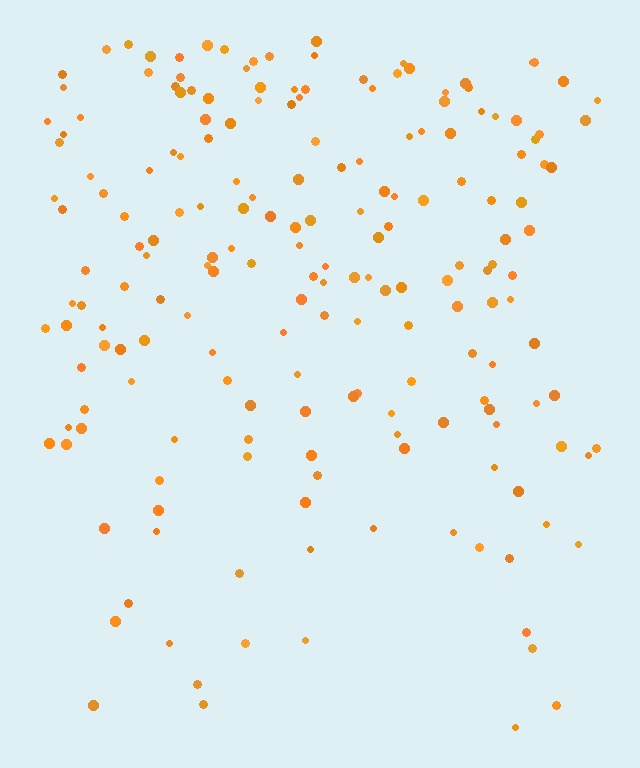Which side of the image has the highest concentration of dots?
The top.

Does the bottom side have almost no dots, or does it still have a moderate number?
Still a moderate number, just noticeably fewer than the top.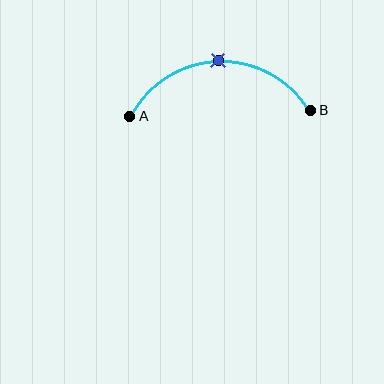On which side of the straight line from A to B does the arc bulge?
The arc bulges above the straight line connecting A and B.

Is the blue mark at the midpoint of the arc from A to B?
Yes. The blue mark lies on the arc at equal arc-length from both A and B — it is the arc midpoint.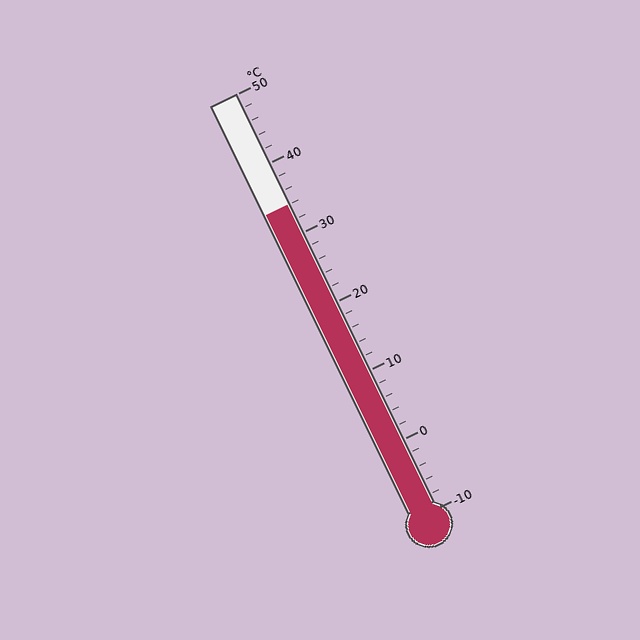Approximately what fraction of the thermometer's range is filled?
The thermometer is filled to approximately 75% of its range.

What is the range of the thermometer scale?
The thermometer scale ranges from -10°C to 50°C.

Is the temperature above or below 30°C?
The temperature is above 30°C.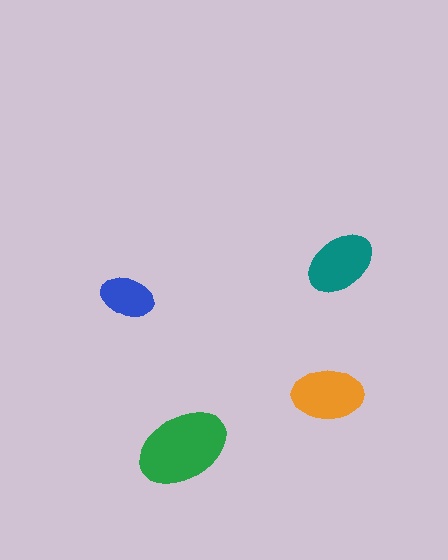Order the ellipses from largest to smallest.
the green one, the orange one, the teal one, the blue one.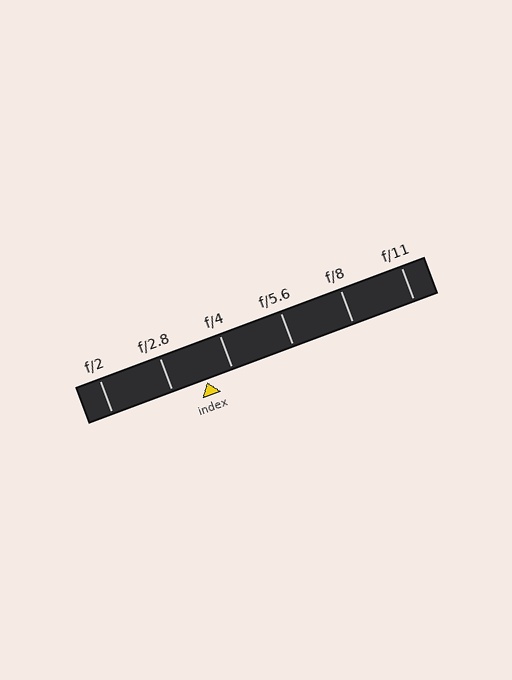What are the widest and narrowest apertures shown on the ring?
The widest aperture shown is f/2 and the narrowest is f/11.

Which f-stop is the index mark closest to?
The index mark is closest to f/4.